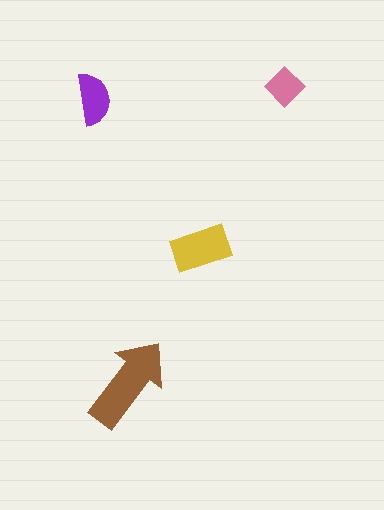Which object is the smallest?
The pink diamond.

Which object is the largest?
The brown arrow.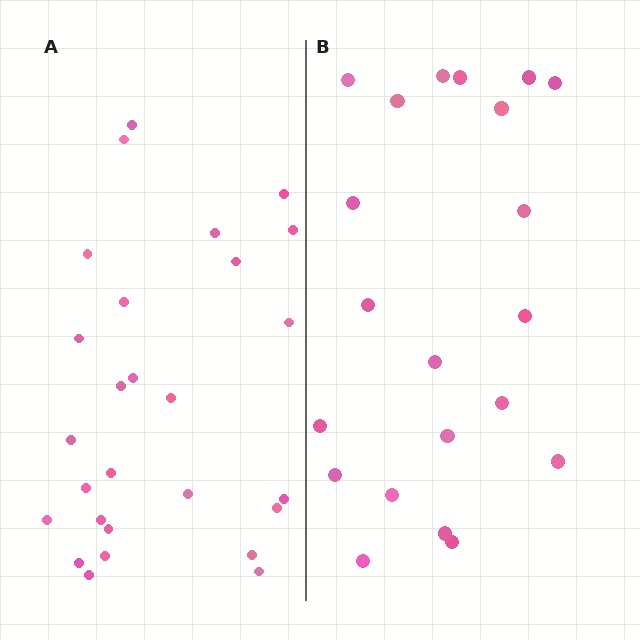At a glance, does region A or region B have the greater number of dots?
Region A (the left region) has more dots.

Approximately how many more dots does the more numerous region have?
Region A has about 6 more dots than region B.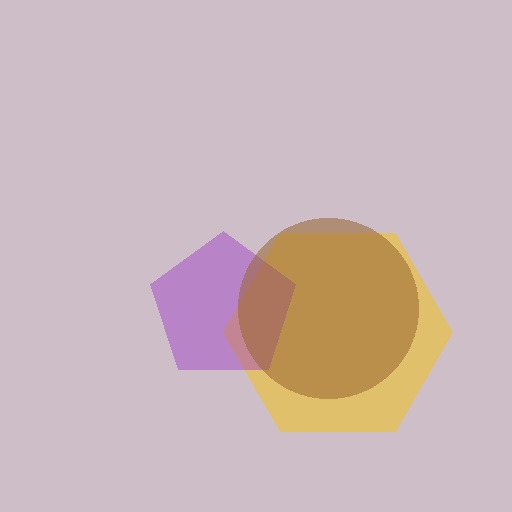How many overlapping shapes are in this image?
There are 3 overlapping shapes in the image.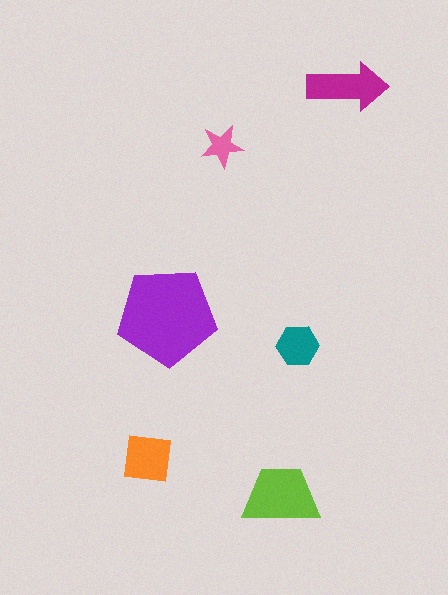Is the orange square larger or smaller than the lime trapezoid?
Smaller.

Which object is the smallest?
The pink star.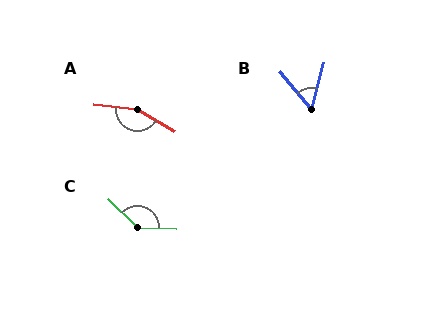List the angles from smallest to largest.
B (56°), C (138°), A (155°).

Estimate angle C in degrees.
Approximately 138 degrees.